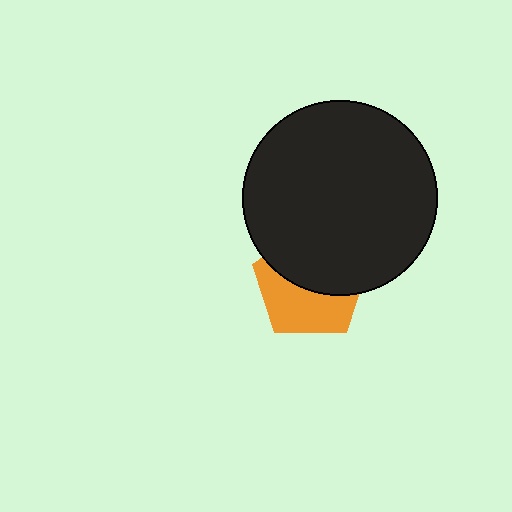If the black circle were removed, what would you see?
You would see the complete orange pentagon.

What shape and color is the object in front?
The object in front is a black circle.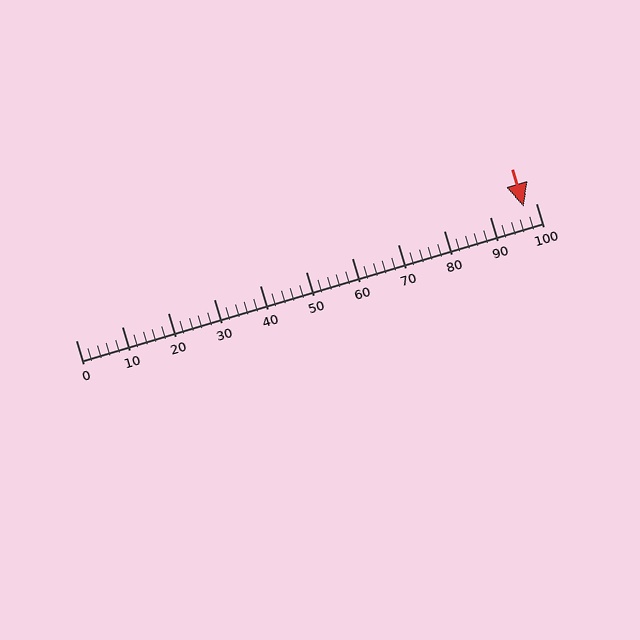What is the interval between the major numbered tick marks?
The major tick marks are spaced 10 units apart.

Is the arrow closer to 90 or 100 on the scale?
The arrow is closer to 100.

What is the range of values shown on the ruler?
The ruler shows values from 0 to 100.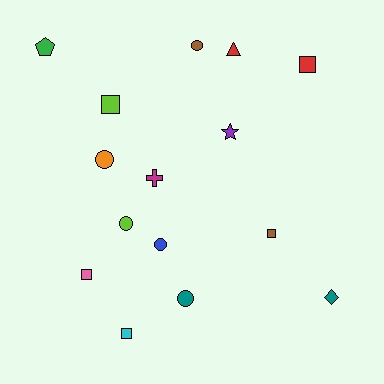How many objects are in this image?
There are 15 objects.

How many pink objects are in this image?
There is 1 pink object.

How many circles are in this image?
There are 5 circles.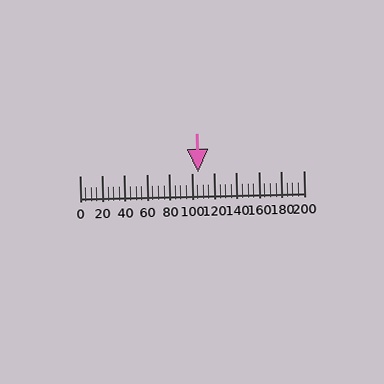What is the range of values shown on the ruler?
The ruler shows values from 0 to 200.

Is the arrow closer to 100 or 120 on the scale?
The arrow is closer to 100.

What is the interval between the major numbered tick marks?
The major tick marks are spaced 20 units apart.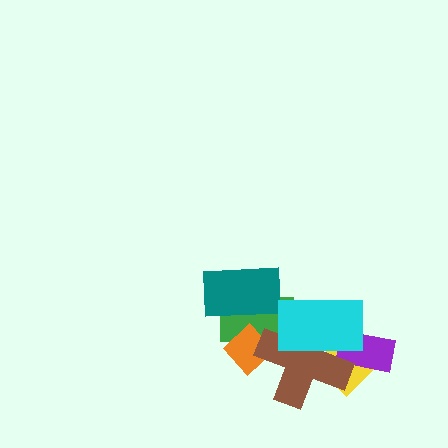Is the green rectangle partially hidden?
Yes, it is partially covered by another shape.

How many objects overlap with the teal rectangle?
1 object overlaps with the teal rectangle.